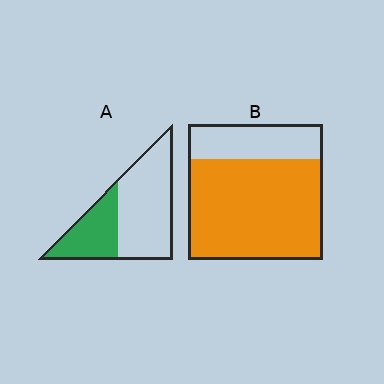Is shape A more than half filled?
No.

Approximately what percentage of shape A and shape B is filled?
A is approximately 35% and B is approximately 75%.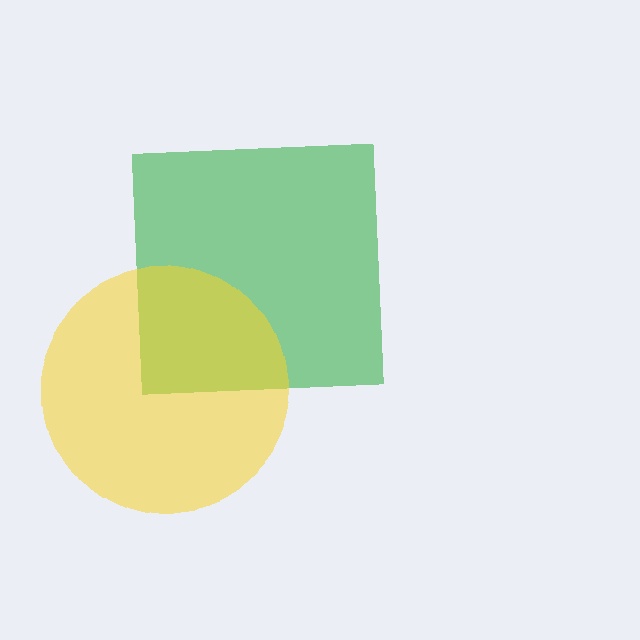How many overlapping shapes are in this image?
There are 2 overlapping shapes in the image.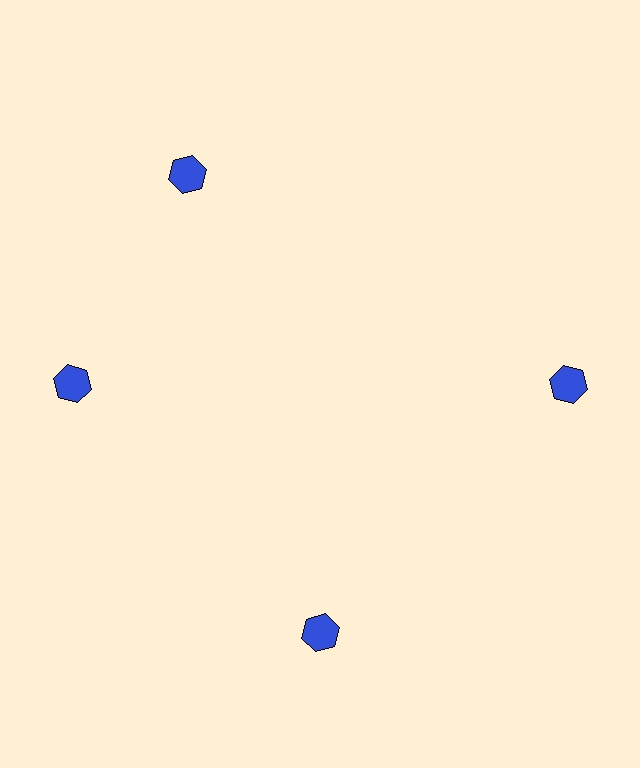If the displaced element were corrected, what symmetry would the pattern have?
It would have 4-fold rotational symmetry — the pattern would map onto itself every 90 degrees.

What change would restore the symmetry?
The symmetry would be restored by rotating it back into even spacing with its neighbors so that all 4 hexagons sit at equal angles and equal distance from the center.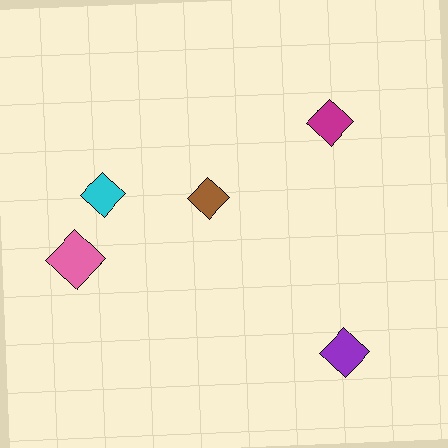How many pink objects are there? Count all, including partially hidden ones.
There is 1 pink object.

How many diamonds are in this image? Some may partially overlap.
There are 5 diamonds.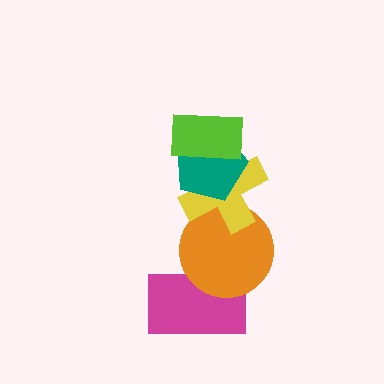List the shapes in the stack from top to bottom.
From top to bottom: the lime rectangle, the teal pentagon, the yellow cross, the orange circle, the magenta rectangle.